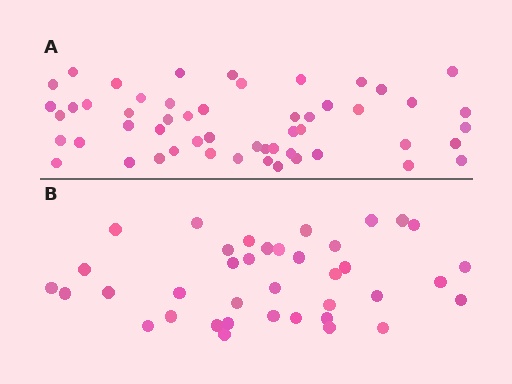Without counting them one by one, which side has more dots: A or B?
Region A (the top region) has more dots.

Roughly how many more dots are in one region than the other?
Region A has approximately 15 more dots than region B.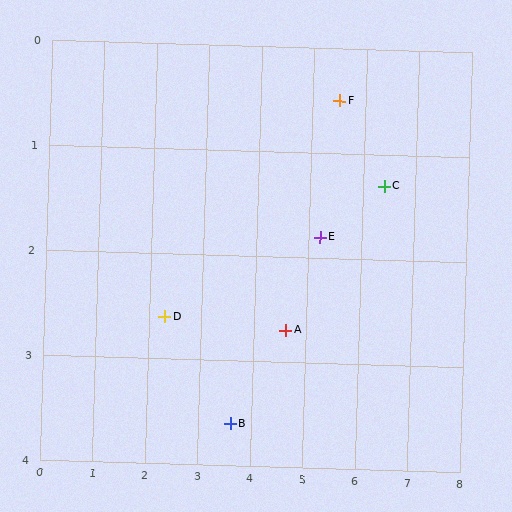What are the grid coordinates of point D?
Point D is at approximately (2.3, 2.6).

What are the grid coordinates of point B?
Point B is at approximately (3.6, 3.6).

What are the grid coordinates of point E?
Point E is at approximately (5.2, 1.8).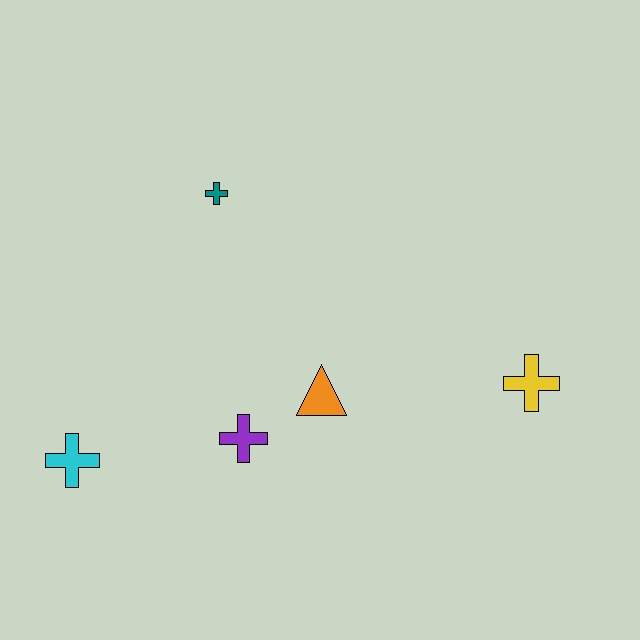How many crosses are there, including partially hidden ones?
There are 4 crosses.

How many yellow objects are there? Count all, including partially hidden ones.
There is 1 yellow object.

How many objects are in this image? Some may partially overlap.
There are 5 objects.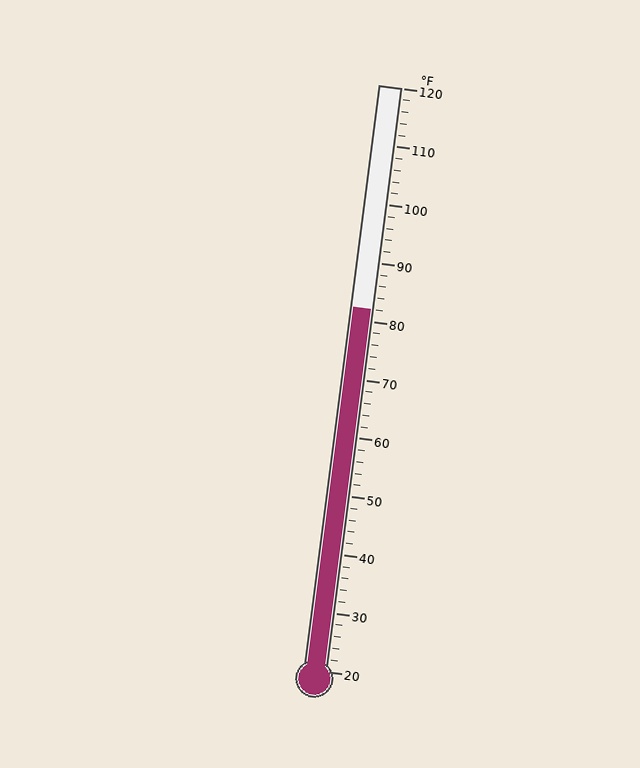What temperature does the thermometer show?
The thermometer shows approximately 82°F.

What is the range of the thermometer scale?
The thermometer scale ranges from 20°F to 120°F.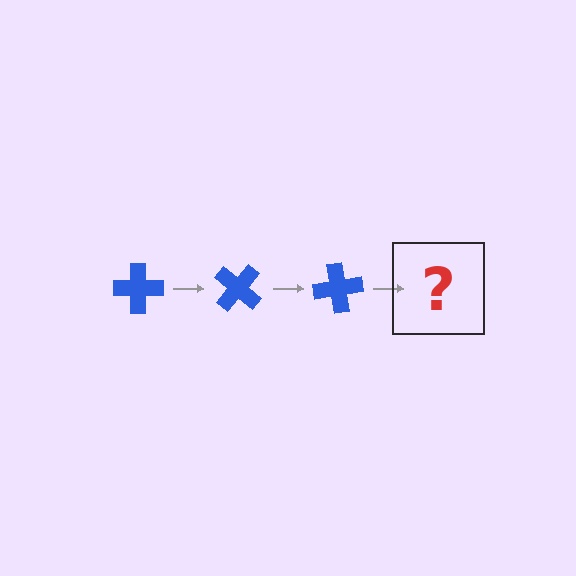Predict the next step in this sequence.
The next step is a blue cross rotated 120 degrees.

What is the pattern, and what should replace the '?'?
The pattern is that the cross rotates 40 degrees each step. The '?' should be a blue cross rotated 120 degrees.